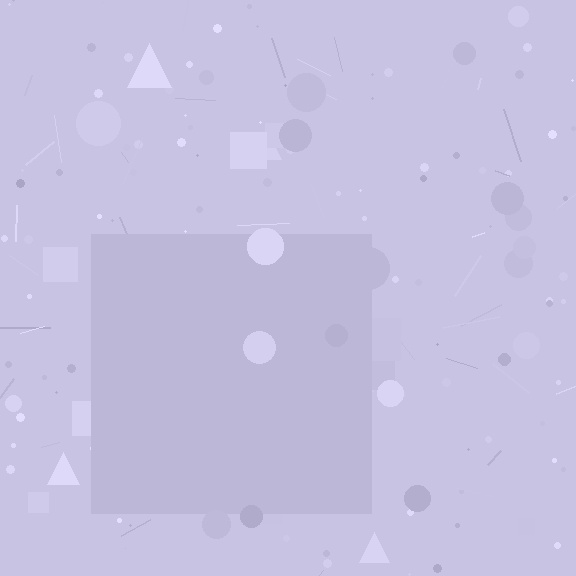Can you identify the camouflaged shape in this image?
The camouflaged shape is a square.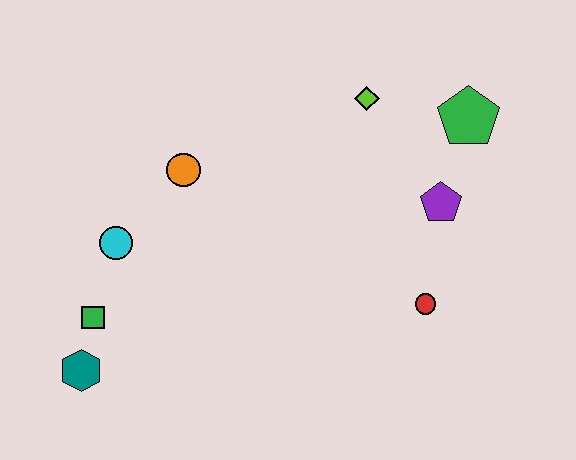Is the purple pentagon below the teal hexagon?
No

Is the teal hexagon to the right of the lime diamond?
No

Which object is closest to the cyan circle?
The green square is closest to the cyan circle.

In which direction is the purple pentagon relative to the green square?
The purple pentagon is to the right of the green square.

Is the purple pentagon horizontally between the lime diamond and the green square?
No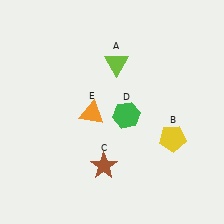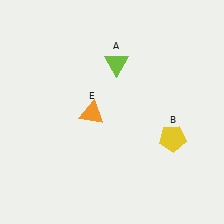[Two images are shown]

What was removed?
The brown star (C), the green hexagon (D) were removed in Image 2.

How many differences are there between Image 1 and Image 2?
There are 2 differences between the two images.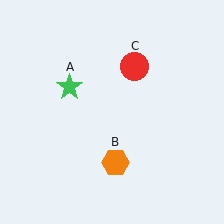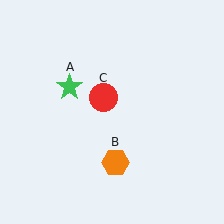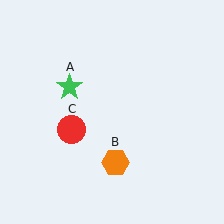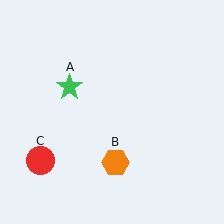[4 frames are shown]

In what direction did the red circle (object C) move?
The red circle (object C) moved down and to the left.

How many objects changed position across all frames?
1 object changed position: red circle (object C).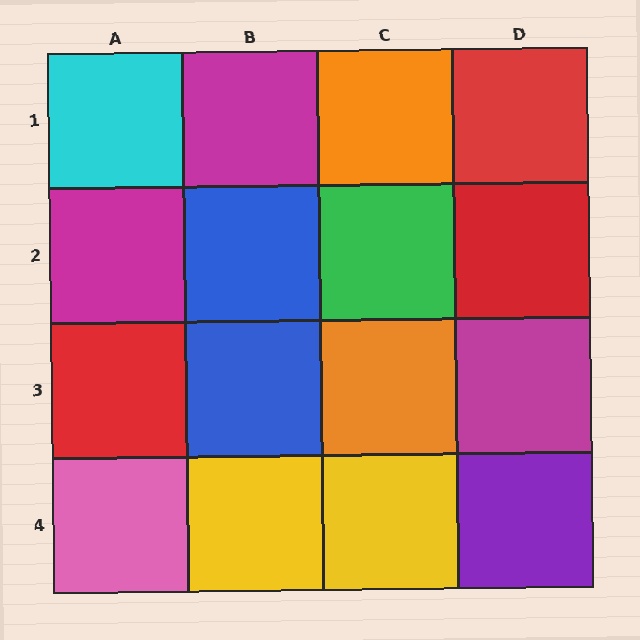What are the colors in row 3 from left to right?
Red, blue, orange, magenta.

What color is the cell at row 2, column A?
Magenta.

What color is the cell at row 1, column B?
Magenta.